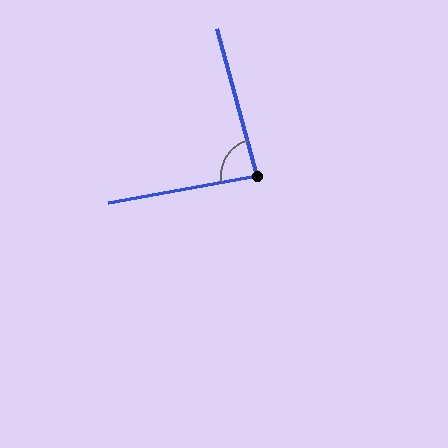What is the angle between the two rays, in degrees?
Approximately 85 degrees.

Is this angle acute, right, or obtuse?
It is approximately a right angle.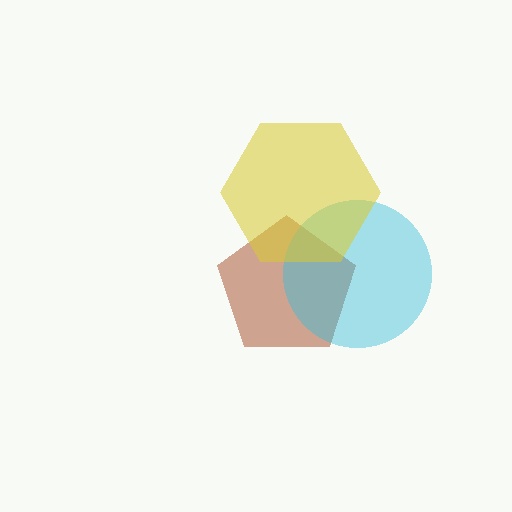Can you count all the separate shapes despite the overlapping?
Yes, there are 3 separate shapes.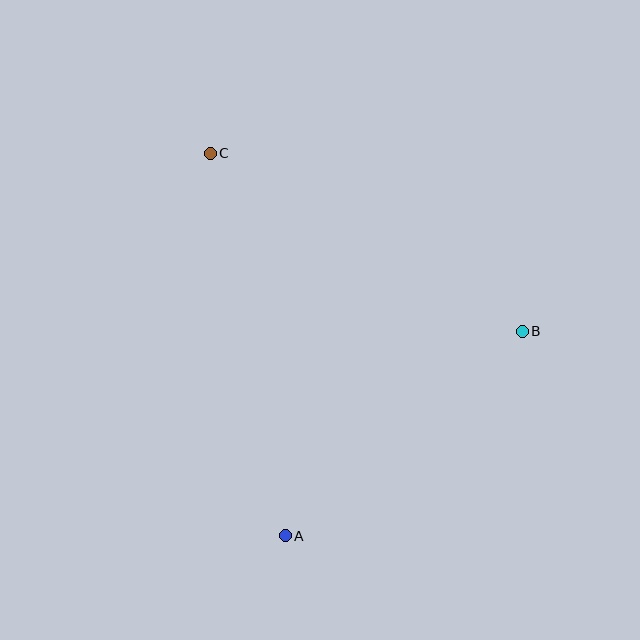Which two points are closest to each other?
Points A and B are closest to each other.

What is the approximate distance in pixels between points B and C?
The distance between B and C is approximately 359 pixels.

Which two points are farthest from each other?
Points A and C are farthest from each other.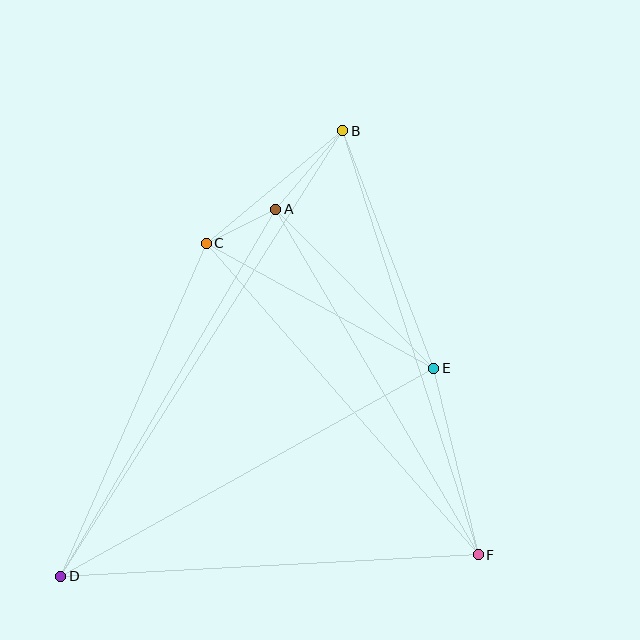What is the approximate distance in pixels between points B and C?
The distance between B and C is approximately 177 pixels.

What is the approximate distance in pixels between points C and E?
The distance between C and E is approximately 260 pixels.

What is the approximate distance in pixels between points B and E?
The distance between B and E is approximately 254 pixels.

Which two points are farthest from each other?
Points B and D are farthest from each other.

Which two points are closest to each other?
Points A and C are closest to each other.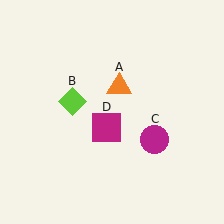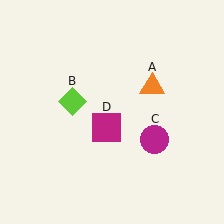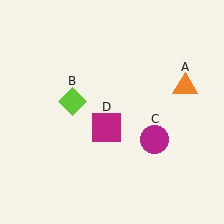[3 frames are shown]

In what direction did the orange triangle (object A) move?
The orange triangle (object A) moved right.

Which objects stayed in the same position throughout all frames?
Lime diamond (object B) and magenta circle (object C) and magenta square (object D) remained stationary.